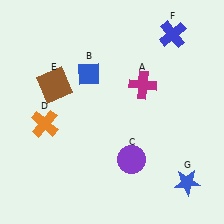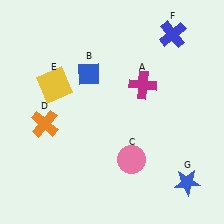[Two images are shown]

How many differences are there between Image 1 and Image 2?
There are 2 differences between the two images.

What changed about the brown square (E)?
In Image 1, E is brown. In Image 2, it changed to yellow.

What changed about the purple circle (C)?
In Image 1, C is purple. In Image 2, it changed to pink.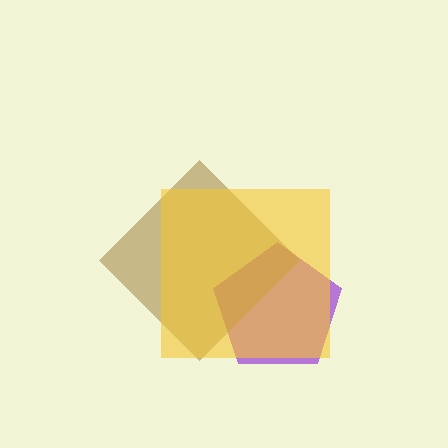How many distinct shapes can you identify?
There are 3 distinct shapes: a purple pentagon, a brown diamond, a yellow square.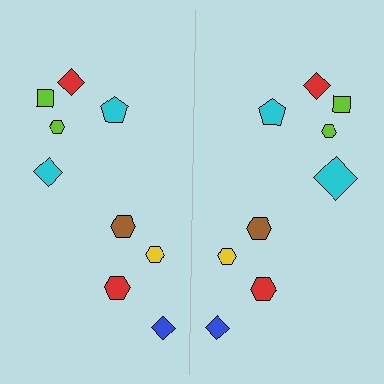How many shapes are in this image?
There are 18 shapes in this image.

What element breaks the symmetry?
The cyan diamond on the right side has a different size than its mirror counterpart.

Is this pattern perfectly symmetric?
No, the pattern is not perfectly symmetric. The cyan diamond on the right side has a different size than its mirror counterpart.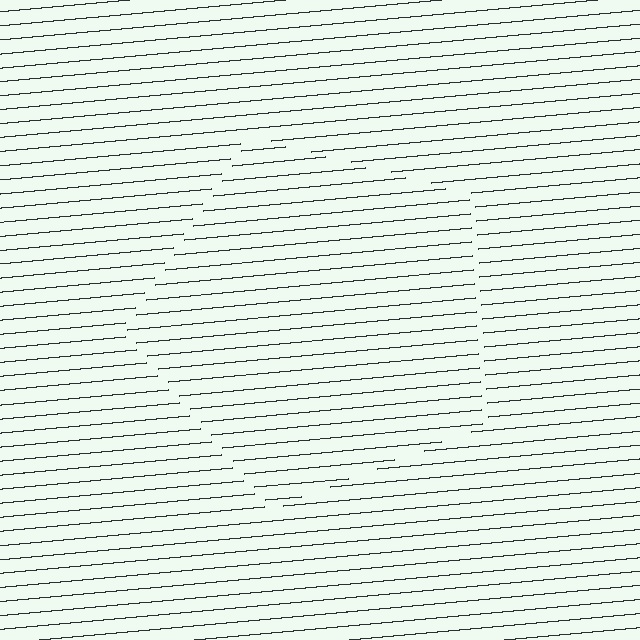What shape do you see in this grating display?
An illusory pentagon. The interior of the shape contains the same grating, shifted by half a period — the contour is defined by the phase discontinuity where line-ends from the inner and outer gratings abut.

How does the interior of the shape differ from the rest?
The interior of the shape contains the same grating, shifted by half a period — the contour is defined by the phase discontinuity where line-ends from the inner and outer gratings abut.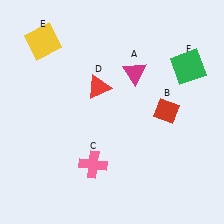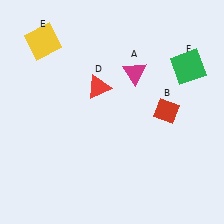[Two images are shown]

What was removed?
The pink cross (C) was removed in Image 2.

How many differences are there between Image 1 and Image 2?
There is 1 difference between the two images.